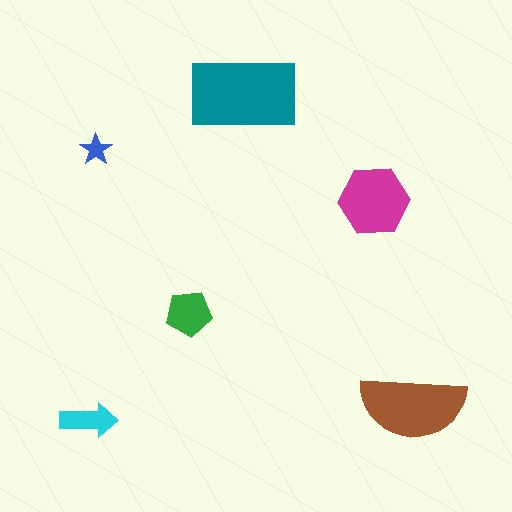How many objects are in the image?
There are 6 objects in the image.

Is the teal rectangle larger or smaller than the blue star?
Larger.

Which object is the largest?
The teal rectangle.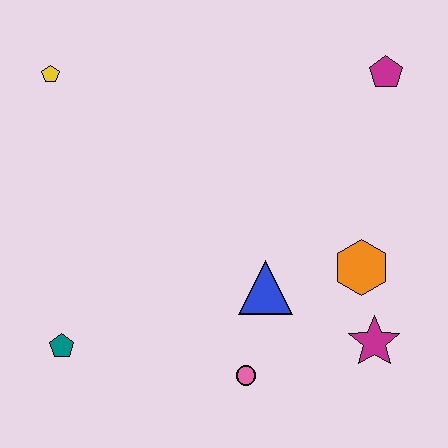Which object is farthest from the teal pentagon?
The magenta pentagon is farthest from the teal pentagon.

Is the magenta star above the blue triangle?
No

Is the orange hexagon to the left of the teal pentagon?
No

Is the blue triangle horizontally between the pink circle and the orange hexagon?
Yes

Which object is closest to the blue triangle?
The pink circle is closest to the blue triangle.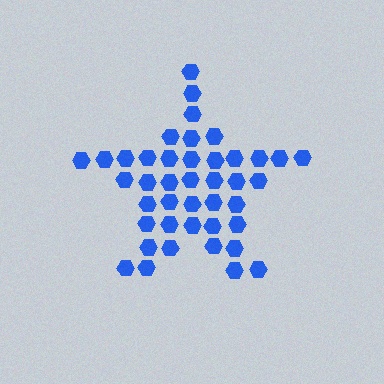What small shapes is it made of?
It is made of small hexagons.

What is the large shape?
The large shape is a star.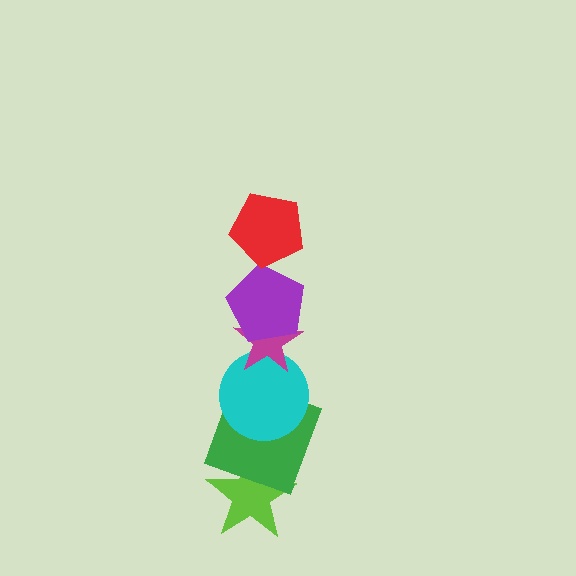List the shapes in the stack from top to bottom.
From top to bottom: the red pentagon, the purple pentagon, the magenta star, the cyan circle, the green square, the lime star.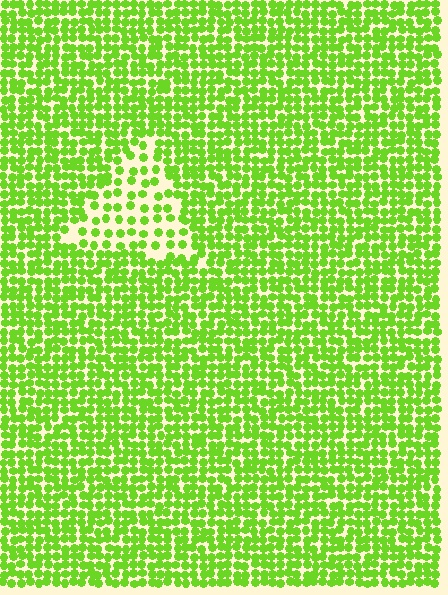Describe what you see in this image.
The image contains small lime elements arranged at two different densities. A triangle-shaped region is visible where the elements are less densely packed than the surrounding area.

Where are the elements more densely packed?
The elements are more densely packed outside the triangle boundary.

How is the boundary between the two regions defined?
The boundary is defined by a change in element density (approximately 2.1x ratio). All elements are the same color, size, and shape.